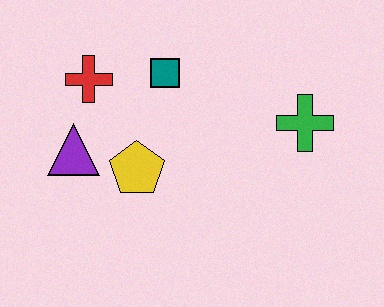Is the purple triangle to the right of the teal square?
No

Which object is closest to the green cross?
The teal square is closest to the green cross.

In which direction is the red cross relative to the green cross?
The red cross is to the left of the green cross.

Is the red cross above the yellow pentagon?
Yes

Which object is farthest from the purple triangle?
The green cross is farthest from the purple triangle.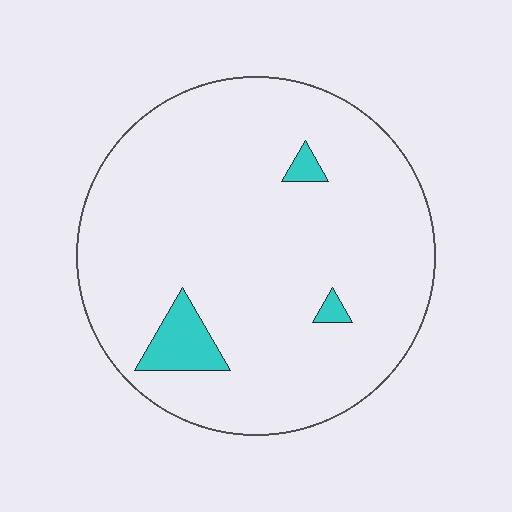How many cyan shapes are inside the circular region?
3.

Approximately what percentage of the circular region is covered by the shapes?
Approximately 5%.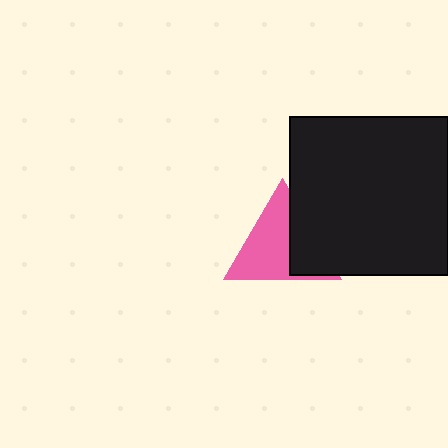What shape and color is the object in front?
The object in front is a black square.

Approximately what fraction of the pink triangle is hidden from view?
Roughly 36% of the pink triangle is hidden behind the black square.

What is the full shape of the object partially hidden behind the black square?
The partially hidden object is a pink triangle.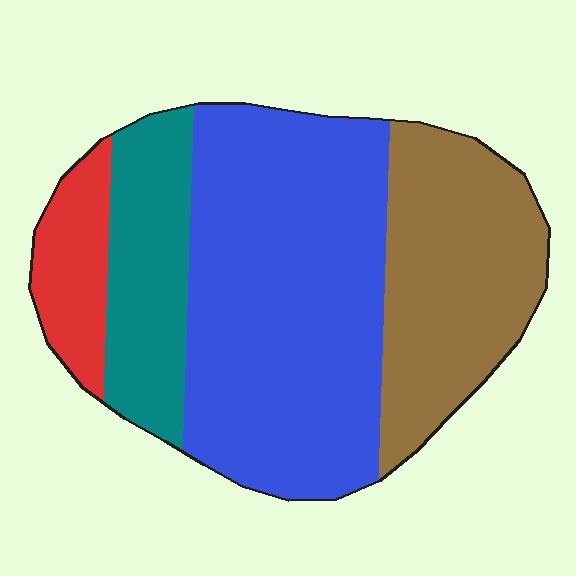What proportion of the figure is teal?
Teal takes up less than a sixth of the figure.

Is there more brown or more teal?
Brown.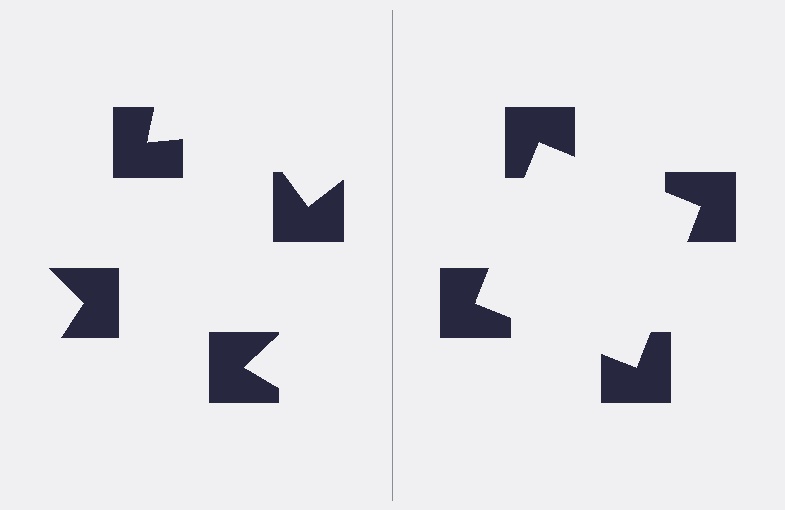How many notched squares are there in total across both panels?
8 — 4 on each side.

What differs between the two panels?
The notched squares are positioned identically on both sides; only the wedge orientations differ. On the right they align to a square; on the left they are misaligned.